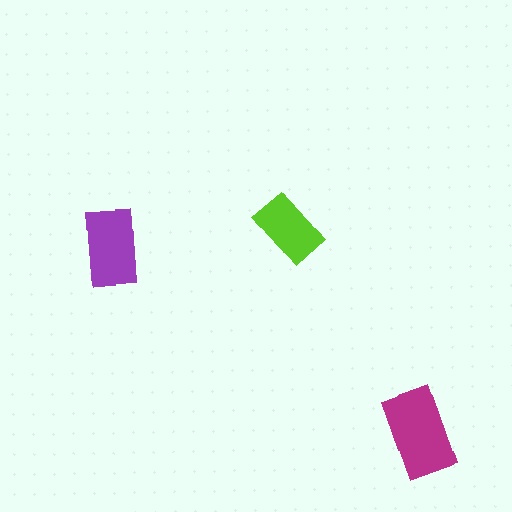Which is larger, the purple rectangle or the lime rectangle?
The purple one.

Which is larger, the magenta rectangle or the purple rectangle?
The magenta one.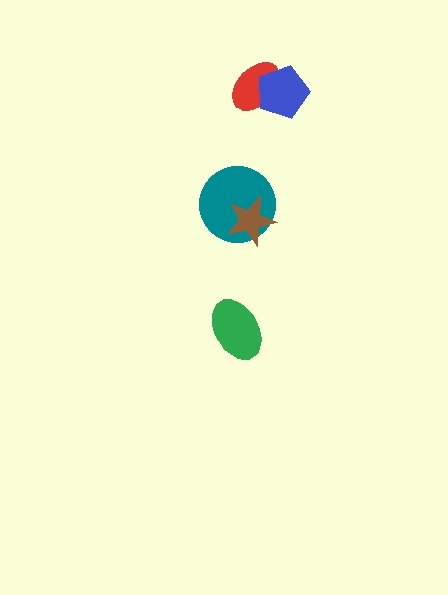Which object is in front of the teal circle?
The brown star is in front of the teal circle.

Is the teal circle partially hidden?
Yes, it is partially covered by another shape.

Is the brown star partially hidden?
No, no other shape covers it.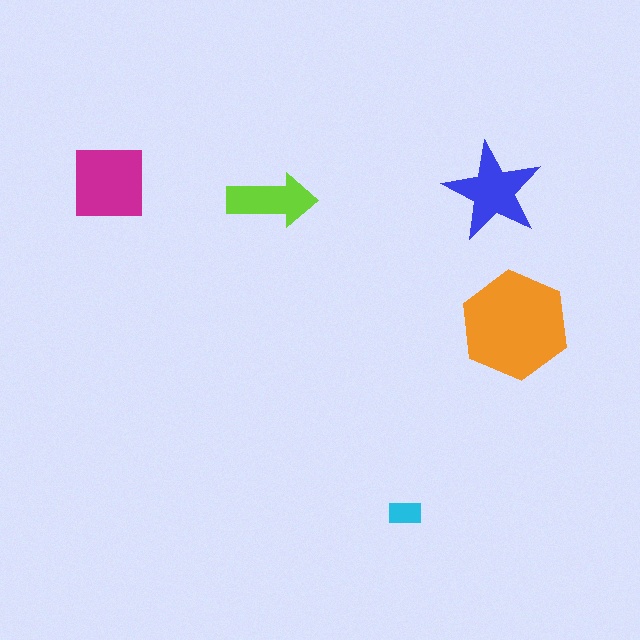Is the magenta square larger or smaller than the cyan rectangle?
Larger.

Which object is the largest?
The orange hexagon.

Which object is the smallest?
The cyan rectangle.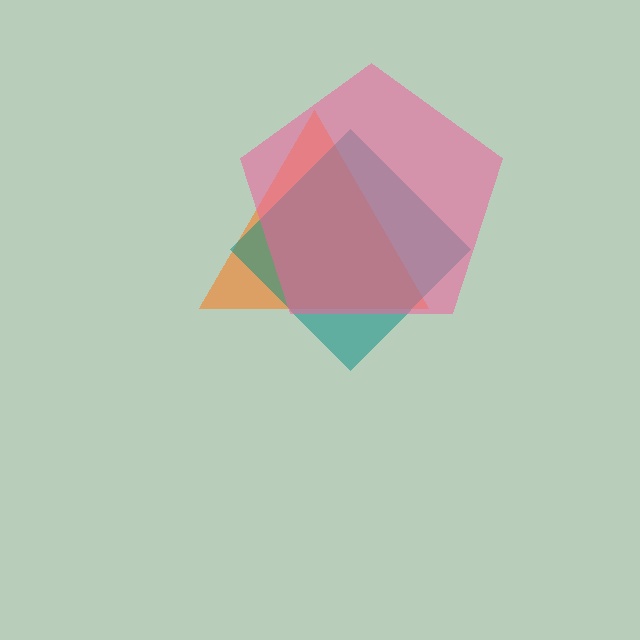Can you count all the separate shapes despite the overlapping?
Yes, there are 3 separate shapes.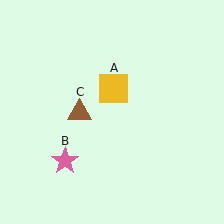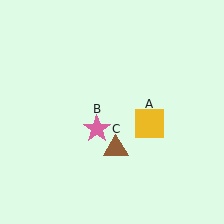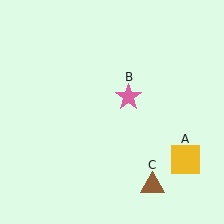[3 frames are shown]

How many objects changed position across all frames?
3 objects changed position: yellow square (object A), pink star (object B), brown triangle (object C).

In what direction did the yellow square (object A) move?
The yellow square (object A) moved down and to the right.